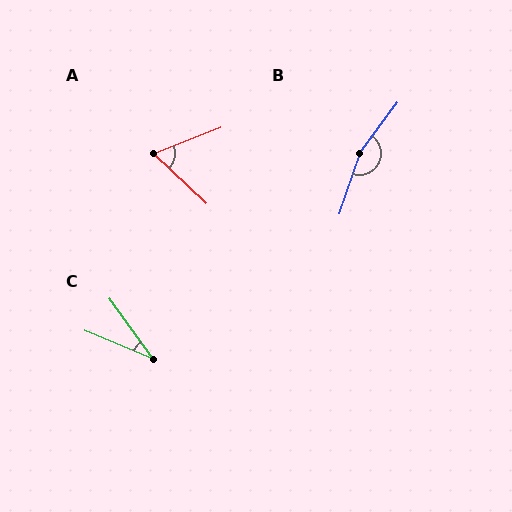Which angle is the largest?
B, at approximately 161 degrees.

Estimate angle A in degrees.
Approximately 65 degrees.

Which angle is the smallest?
C, at approximately 31 degrees.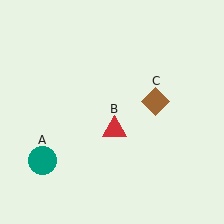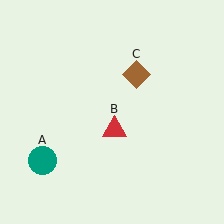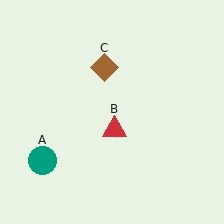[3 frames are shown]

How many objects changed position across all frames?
1 object changed position: brown diamond (object C).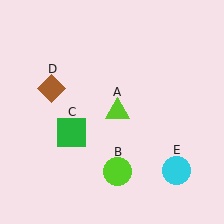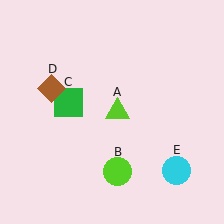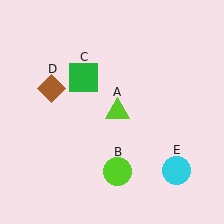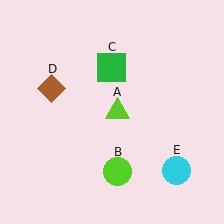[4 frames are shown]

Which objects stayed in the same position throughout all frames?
Lime triangle (object A) and lime circle (object B) and brown diamond (object D) and cyan circle (object E) remained stationary.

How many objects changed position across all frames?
1 object changed position: green square (object C).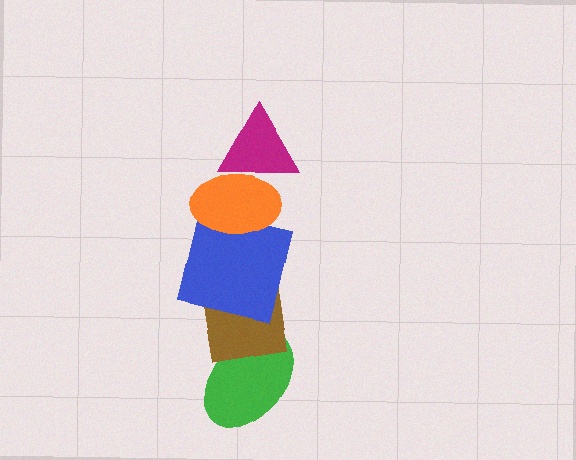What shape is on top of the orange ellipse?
The magenta triangle is on top of the orange ellipse.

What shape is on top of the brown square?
The blue square is on top of the brown square.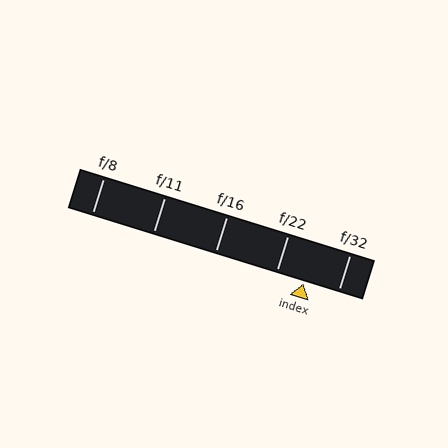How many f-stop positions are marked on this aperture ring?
There are 5 f-stop positions marked.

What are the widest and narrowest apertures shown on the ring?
The widest aperture shown is f/8 and the narrowest is f/32.